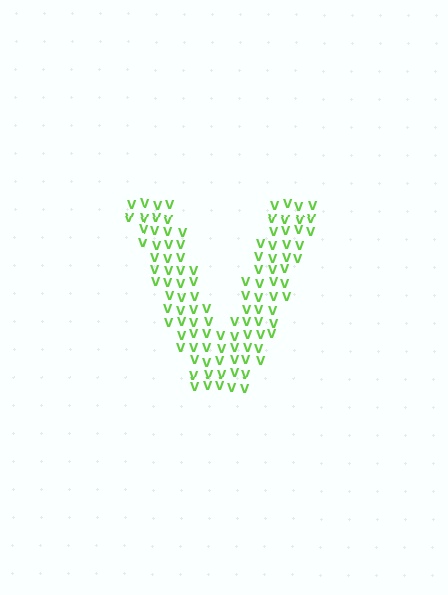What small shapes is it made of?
It is made of small letter V's.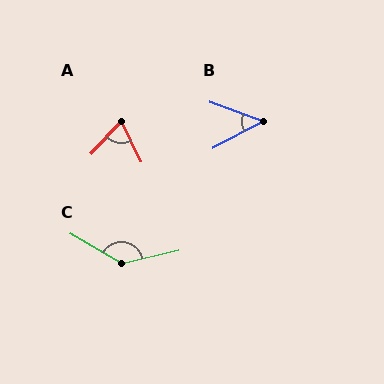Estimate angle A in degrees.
Approximately 69 degrees.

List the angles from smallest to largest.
B (48°), A (69°), C (136°).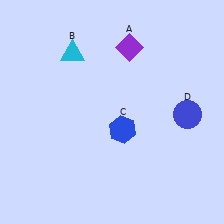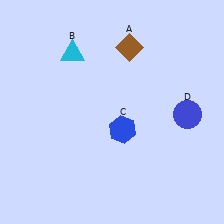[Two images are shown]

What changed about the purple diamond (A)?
In Image 1, A is purple. In Image 2, it changed to brown.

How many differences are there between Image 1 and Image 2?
There is 1 difference between the two images.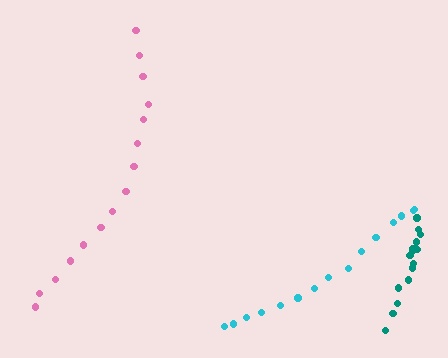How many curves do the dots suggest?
There are 3 distinct paths.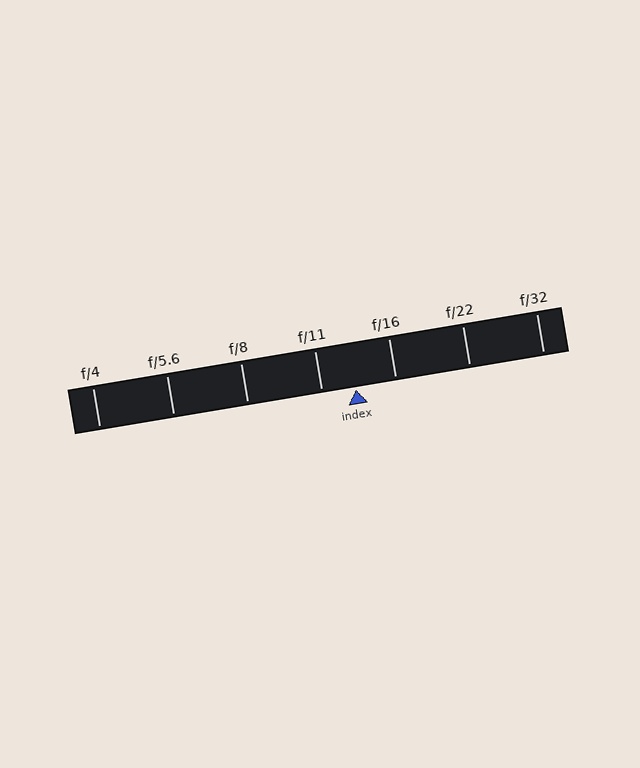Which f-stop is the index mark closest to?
The index mark is closest to f/11.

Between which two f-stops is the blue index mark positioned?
The index mark is between f/11 and f/16.